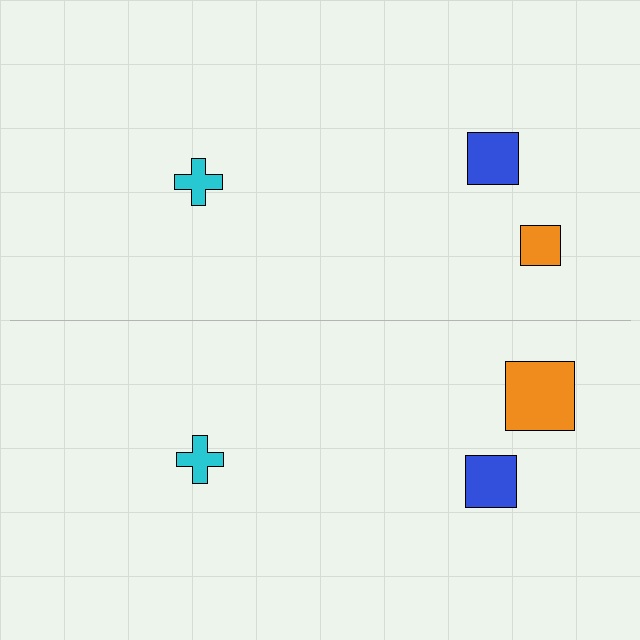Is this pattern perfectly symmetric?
No, the pattern is not perfectly symmetric. The orange square on the bottom side has a different size than its mirror counterpart.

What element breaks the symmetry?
The orange square on the bottom side has a different size than its mirror counterpart.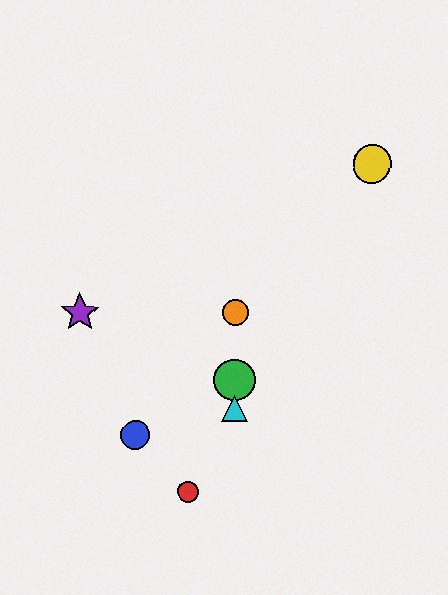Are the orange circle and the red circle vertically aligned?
No, the orange circle is at x≈235 and the red circle is at x≈188.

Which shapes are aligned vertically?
The green circle, the orange circle, the cyan triangle are aligned vertically.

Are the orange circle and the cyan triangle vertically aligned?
Yes, both are at x≈235.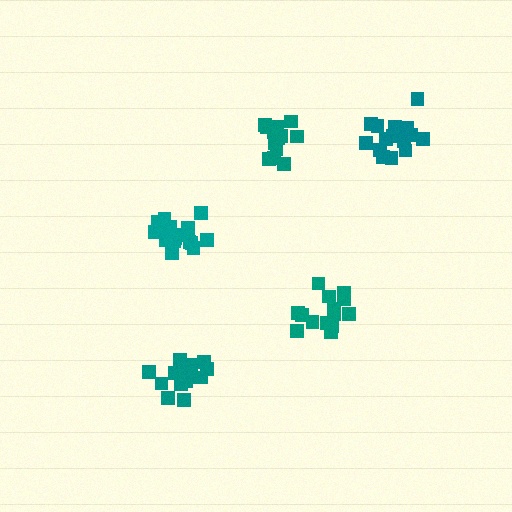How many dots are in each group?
Group 1: 14 dots, Group 2: 14 dots, Group 3: 19 dots, Group 4: 18 dots, Group 5: 18 dots (83 total).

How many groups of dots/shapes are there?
There are 5 groups.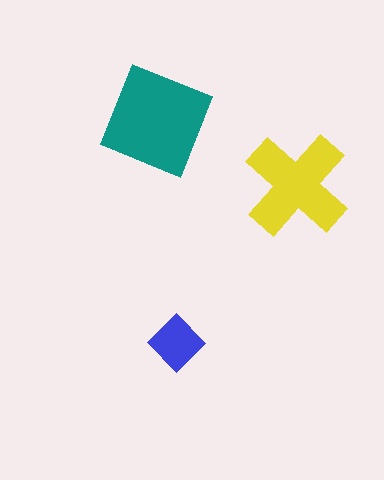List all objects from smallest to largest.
The blue diamond, the yellow cross, the teal square.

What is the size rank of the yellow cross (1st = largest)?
2nd.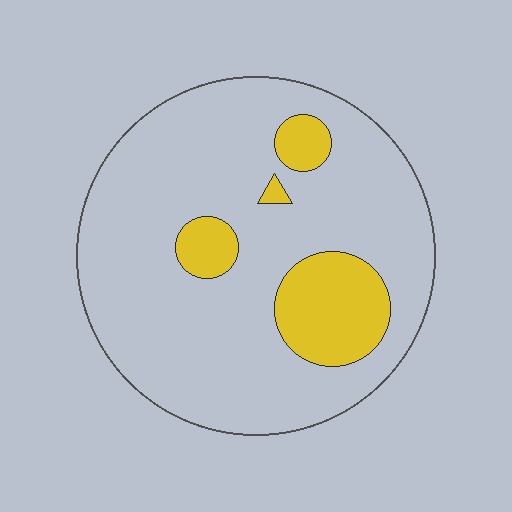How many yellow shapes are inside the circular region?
4.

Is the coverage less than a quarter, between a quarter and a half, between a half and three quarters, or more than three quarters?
Less than a quarter.